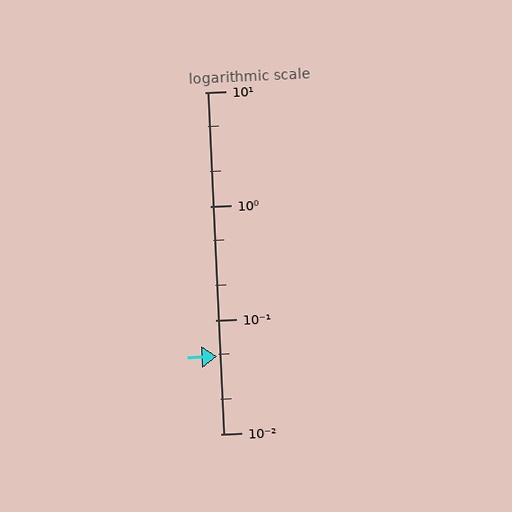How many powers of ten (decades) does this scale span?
The scale spans 3 decades, from 0.01 to 10.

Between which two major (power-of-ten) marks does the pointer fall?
The pointer is between 0.01 and 0.1.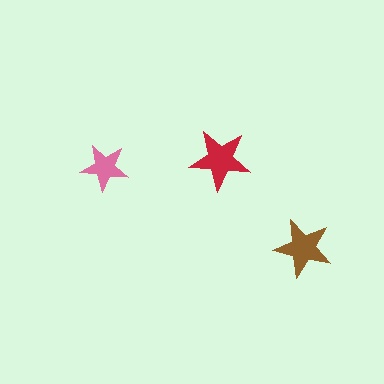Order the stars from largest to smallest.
the red one, the brown one, the pink one.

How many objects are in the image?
There are 3 objects in the image.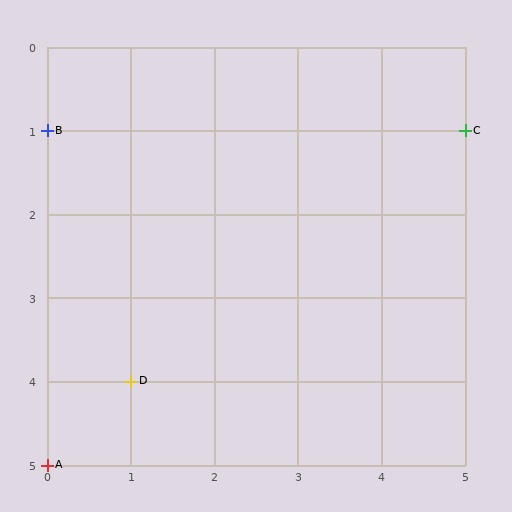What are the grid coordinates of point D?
Point D is at grid coordinates (1, 4).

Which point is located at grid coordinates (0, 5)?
Point A is at (0, 5).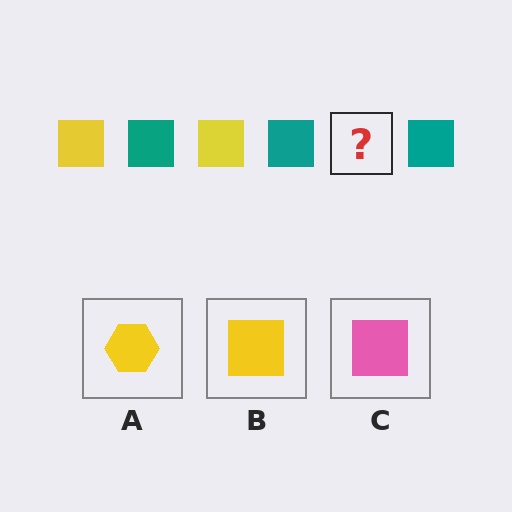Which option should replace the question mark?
Option B.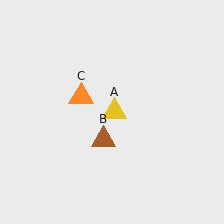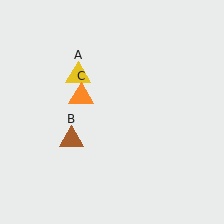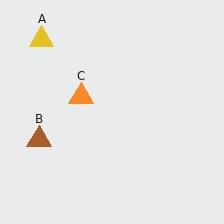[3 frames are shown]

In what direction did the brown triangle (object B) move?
The brown triangle (object B) moved left.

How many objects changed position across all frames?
2 objects changed position: yellow triangle (object A), brown triangle (object B).